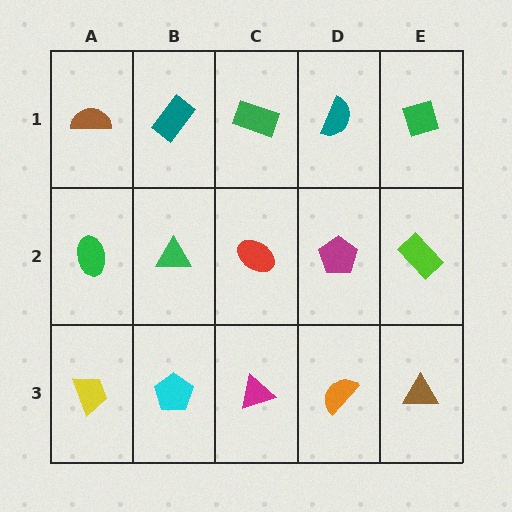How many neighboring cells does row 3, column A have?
2.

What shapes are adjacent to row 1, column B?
A green triangle (row 2, column B), a brown semicircle (row 1, column A), a green rectangle (row 1, column C).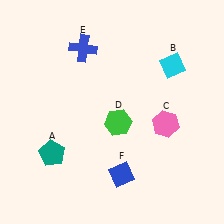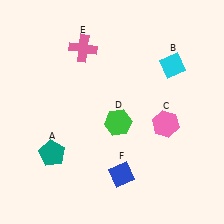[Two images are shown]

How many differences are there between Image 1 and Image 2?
There is 1 difference between the two images.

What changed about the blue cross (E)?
In Image 1, E is blue. In Image 2, it changed to pink.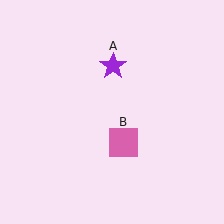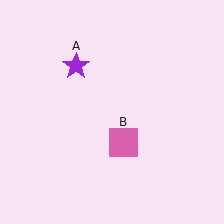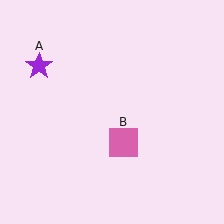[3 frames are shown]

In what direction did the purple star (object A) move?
The purple star (object A) moved left.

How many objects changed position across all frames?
1 object changed position: purple star (object A).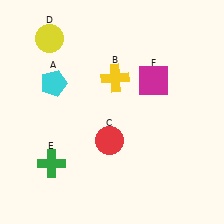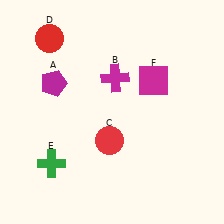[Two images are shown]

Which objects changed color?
A changed from cyan to magenta. B changed from yellow to magenta. D changed from yellow to red.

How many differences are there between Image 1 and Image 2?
There are 3 differences between the two images.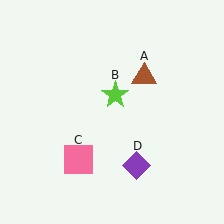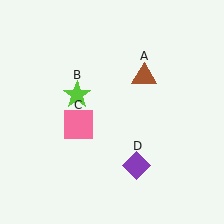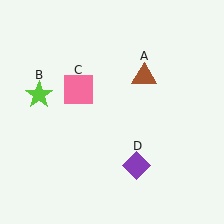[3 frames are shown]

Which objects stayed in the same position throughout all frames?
Brown triangle (object A) and purple diamond (object D) remained stationary.